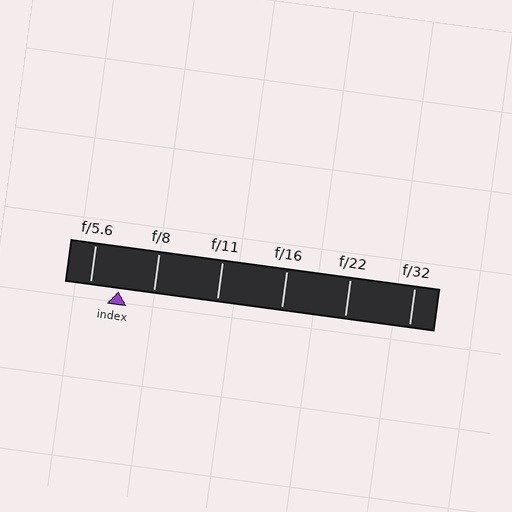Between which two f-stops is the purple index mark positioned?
The index mark is between f/5.6 and f/8.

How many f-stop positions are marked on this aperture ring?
There are 6 f-stop positions marked.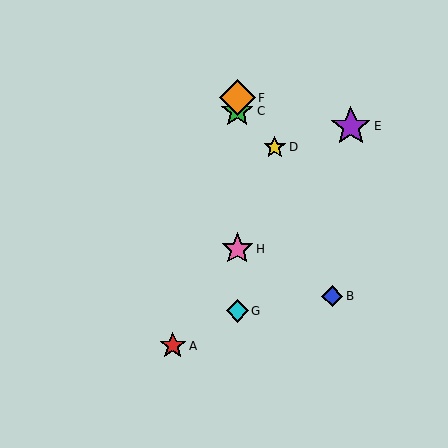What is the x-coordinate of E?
Object E is at x≈351.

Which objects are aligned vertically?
Objects C, F, G, H are aligned vertically.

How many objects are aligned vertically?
4 objects (C, F, G, H) are aligned vertically.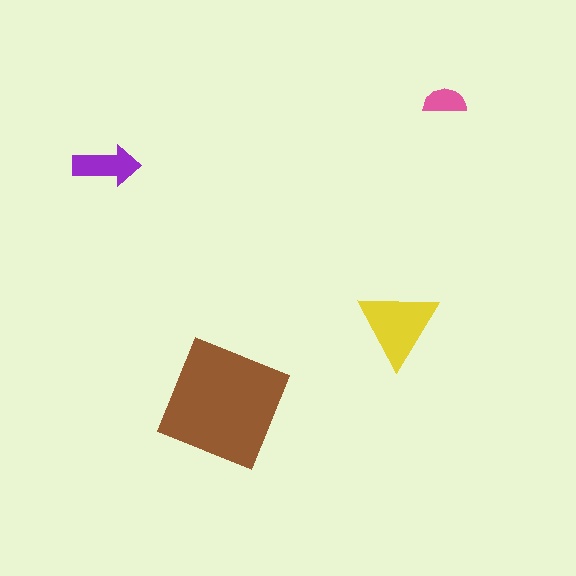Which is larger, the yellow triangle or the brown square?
The brown square.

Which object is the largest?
The brown square.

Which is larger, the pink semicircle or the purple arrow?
The purple arrow.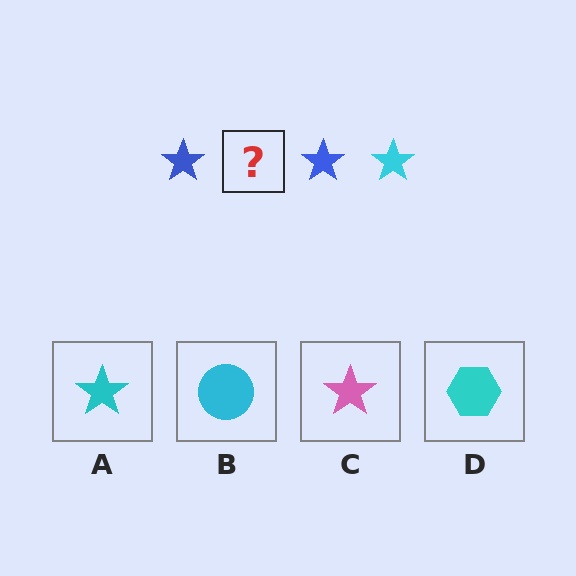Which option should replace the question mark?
Option A.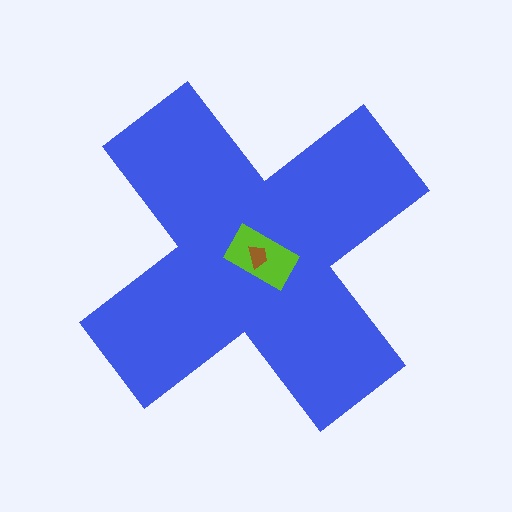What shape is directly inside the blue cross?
The lime rectangle.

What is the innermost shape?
The brown trapezoid.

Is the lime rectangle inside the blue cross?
Yes.